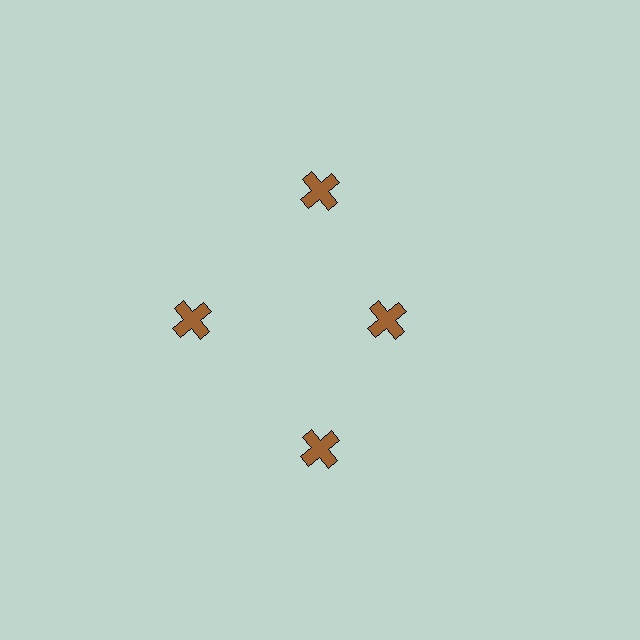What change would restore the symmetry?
The symmetry would be restored by moving it outward, back onto the ring so that all 4 crosses sit at equal angles and equal distance from the center.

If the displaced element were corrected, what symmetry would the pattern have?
It would have 4-fold rotational symmetry — the pattern would map onto itself every 90 degrees.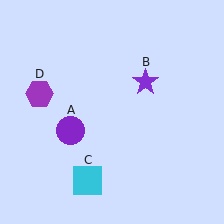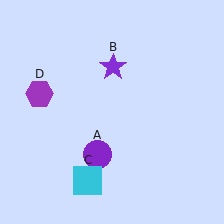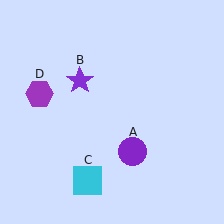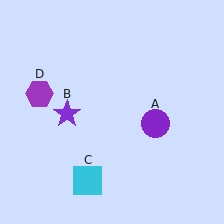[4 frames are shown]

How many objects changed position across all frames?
2 objects changed position: purple circle (object A), purple star (object B).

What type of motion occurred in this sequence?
The purple circle (object A), purple star (object B) rotated counterclockwise around the center of the scene.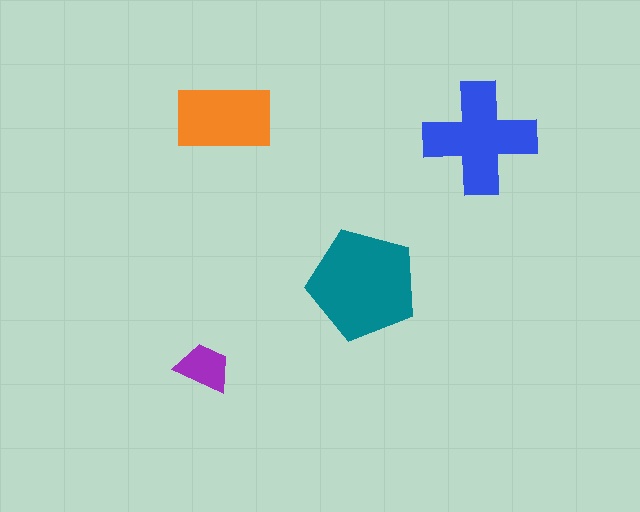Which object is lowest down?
The purple trapezoid is bottommost.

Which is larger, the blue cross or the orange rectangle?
The blue cross.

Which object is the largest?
The teal pentagon.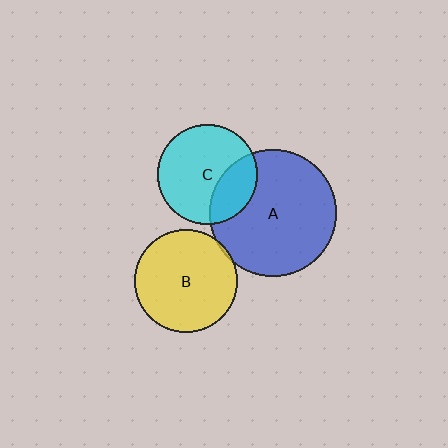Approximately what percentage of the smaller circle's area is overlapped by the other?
Approximately 5%.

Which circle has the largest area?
Circle A (blue).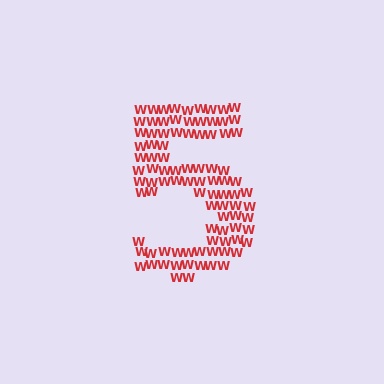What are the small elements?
The small elements are letter W's.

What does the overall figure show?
The overall figure shows the digit 5.